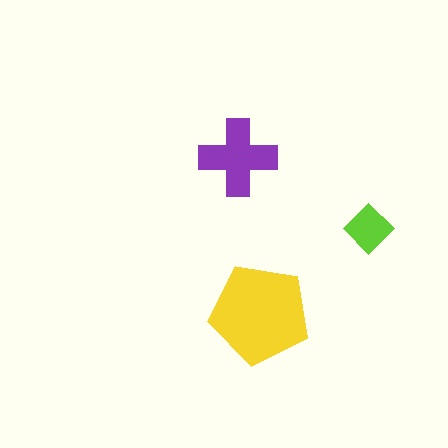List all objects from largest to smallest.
The yellow pentagon, the purple cross, the lime diamond.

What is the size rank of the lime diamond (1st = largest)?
3rd.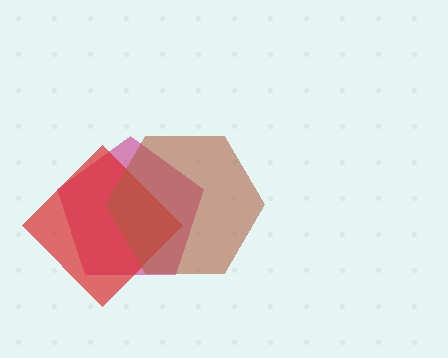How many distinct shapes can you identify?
There are 3 distinct shapes: a magenta pentagon, a red diamond, a brown hexagon.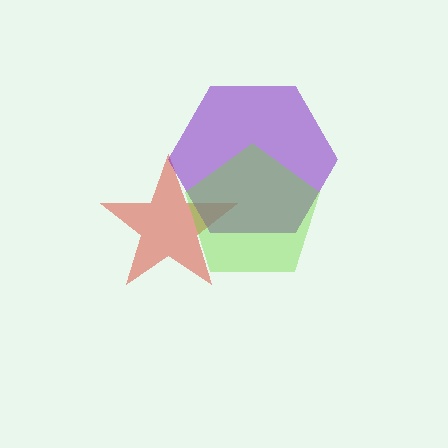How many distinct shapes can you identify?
There are 3 distinct shapes: a red star, a purple hexagon, a lime pentagon.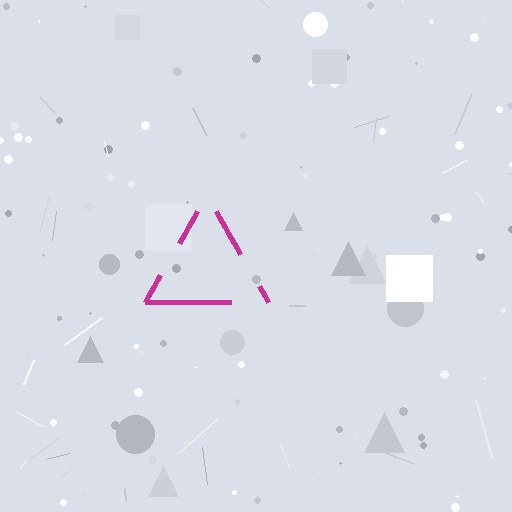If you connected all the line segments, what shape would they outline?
They would outline a triangle.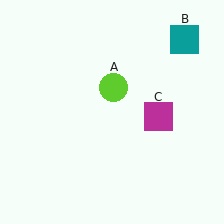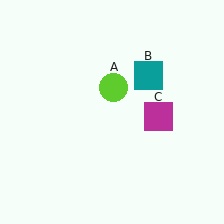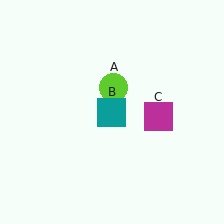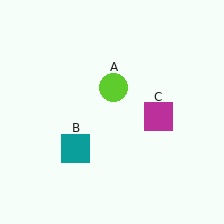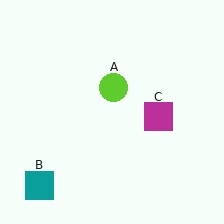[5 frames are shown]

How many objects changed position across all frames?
1 object changed position: teal square (object B).